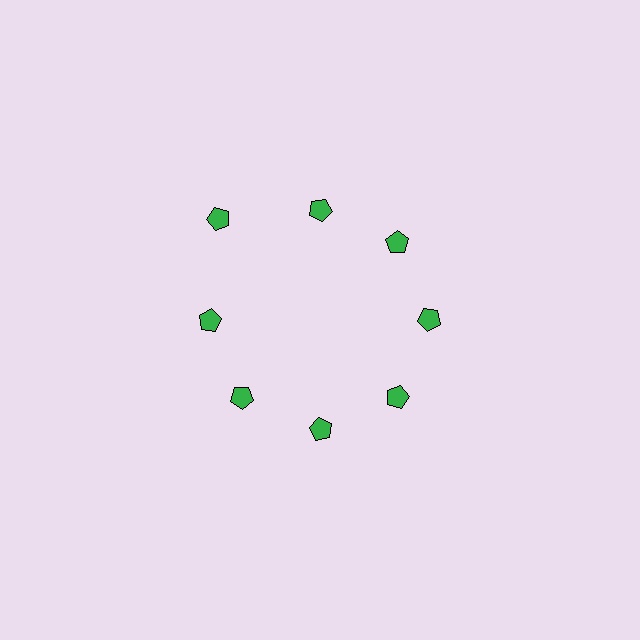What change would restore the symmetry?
The symmetry would be restored by moving it inward, back onto the ring so that all 8 pentagons sit at equal angles and equal distance from the center.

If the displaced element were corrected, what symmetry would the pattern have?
It would have 8-fold rotational symmetry — the pattern would map onto itself every 45 degrees.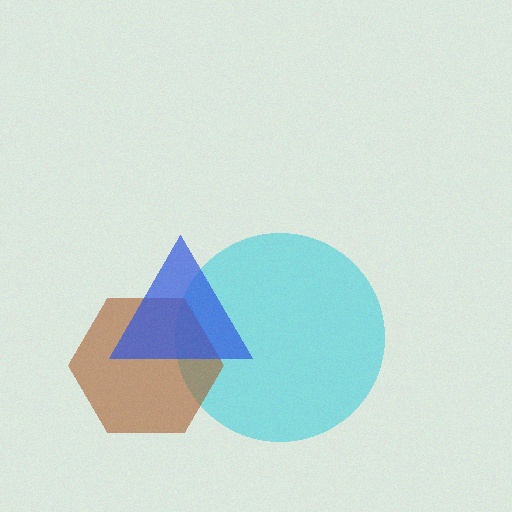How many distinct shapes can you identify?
There are 3 distinct shapes: a cyan circle, a brown hexagon, a blue triangle.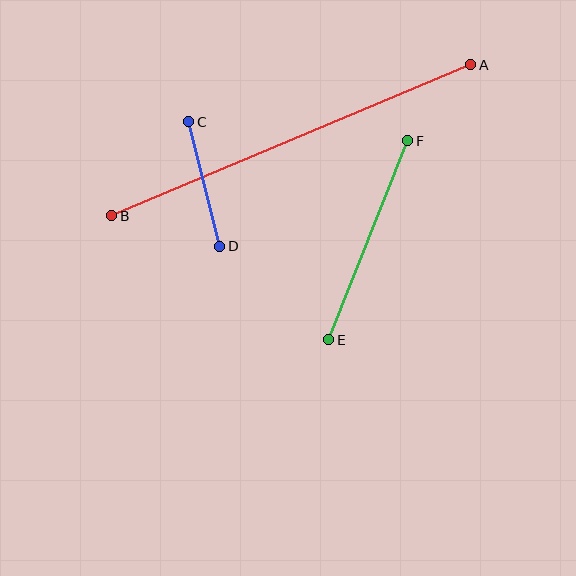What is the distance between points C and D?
The distance is approximately 128 pixels.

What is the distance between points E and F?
The distance is approximately 214 pixels.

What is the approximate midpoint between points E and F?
The midpoint is at approximately (368, 240) pixels.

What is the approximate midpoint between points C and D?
The midpoint is at approximately (204, 184) pixels.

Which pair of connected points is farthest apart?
Points A and B are farthest apart.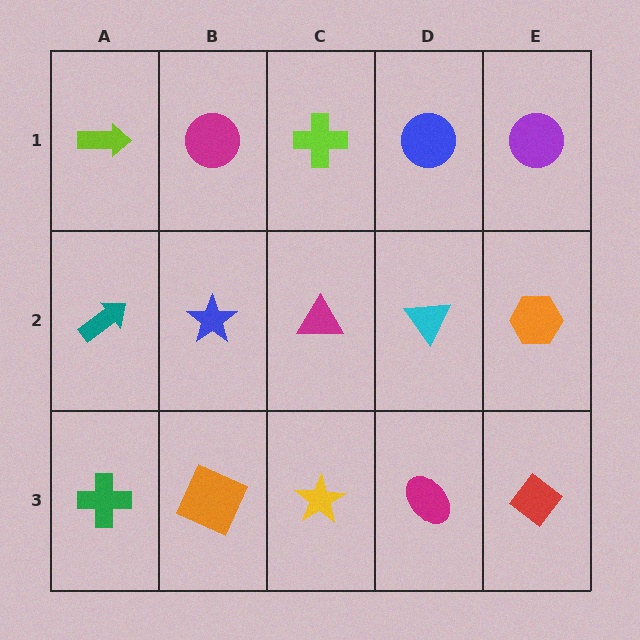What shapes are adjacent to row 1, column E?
An orange hexagon (row 2, column E), a blue circle (row 1, column D).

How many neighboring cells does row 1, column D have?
3.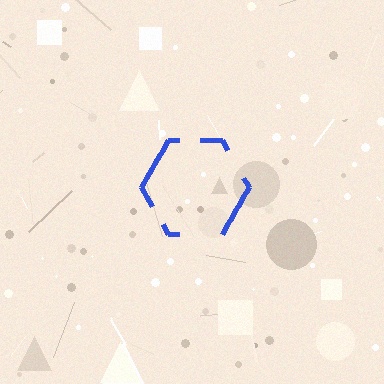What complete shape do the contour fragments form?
The contour fragments form a hexagon.